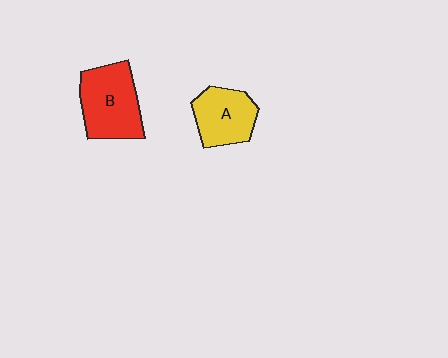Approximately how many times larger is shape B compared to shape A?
Approximately 1.3 times.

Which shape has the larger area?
Shape B (red).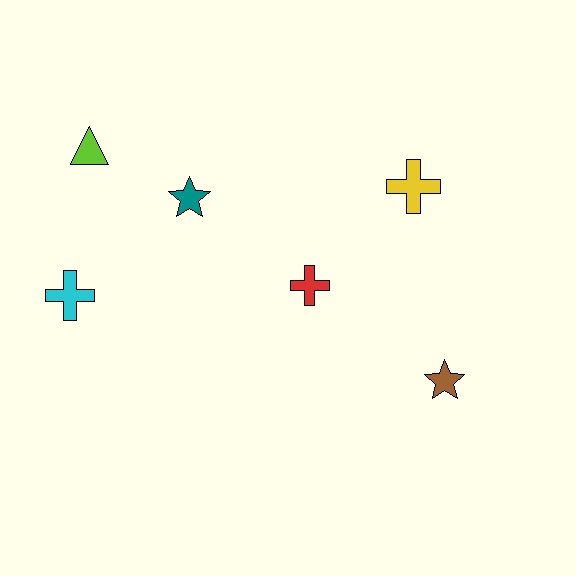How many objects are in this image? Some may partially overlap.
There are 6 objects.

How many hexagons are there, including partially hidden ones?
There are no hexagons.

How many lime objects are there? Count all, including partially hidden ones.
There is 1 lime object.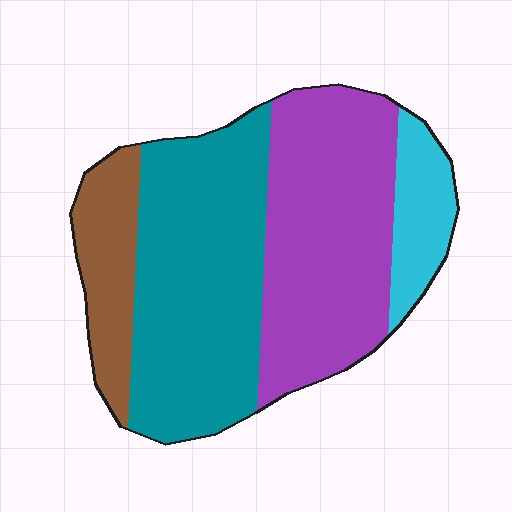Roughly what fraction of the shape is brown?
Brown covers about 15% of the shape.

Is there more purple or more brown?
Purple.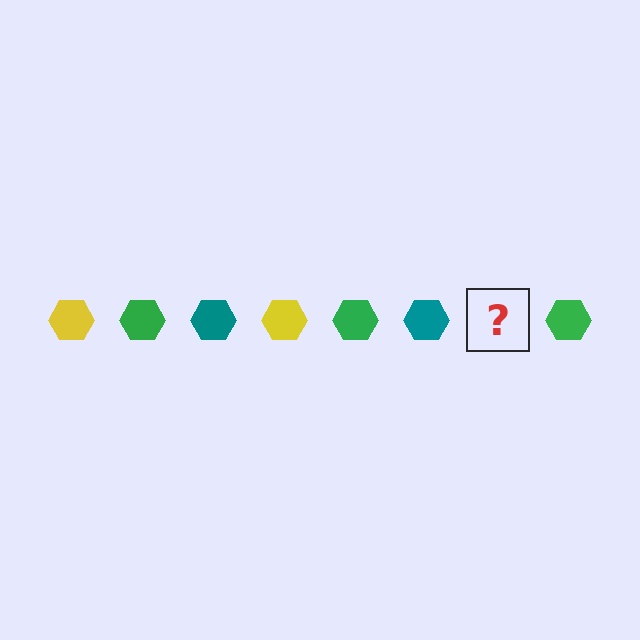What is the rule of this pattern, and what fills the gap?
The rule is that the pattern cycles through yellow, green, teal hexagons. The gap should be filled with a yellow hexagon.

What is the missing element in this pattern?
The missing element is a yellow hexagon.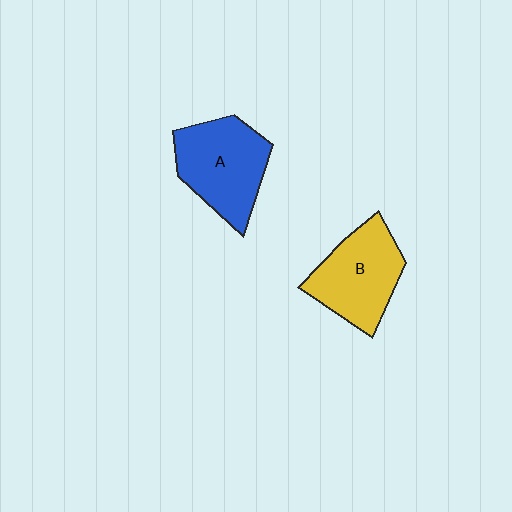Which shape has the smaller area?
Shape B (yellow).